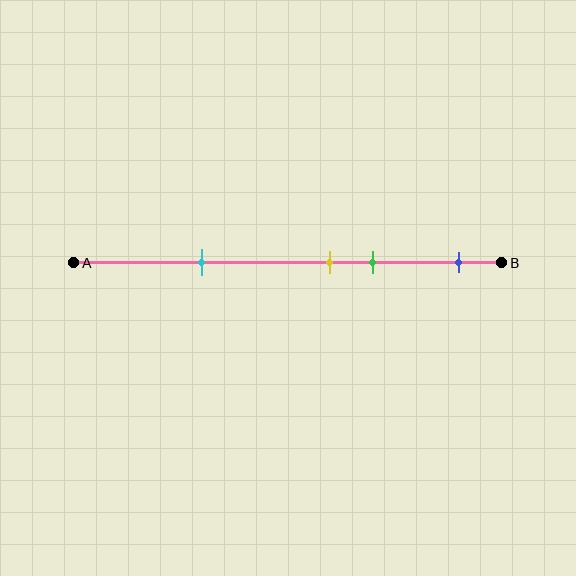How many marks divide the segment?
There are 4 marks dividing the segment.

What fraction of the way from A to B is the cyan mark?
The cyan mark is approximately 30% (0.3) of the way from A to B.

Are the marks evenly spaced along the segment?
No, the marks are not evenly spaced.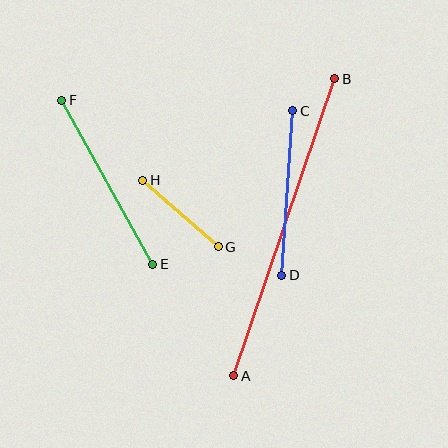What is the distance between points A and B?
The distance is approximately 313 pixels.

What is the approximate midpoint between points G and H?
The midpoint is at approximately (180, 214) pixels.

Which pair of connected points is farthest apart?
Points A and B are farthest apart.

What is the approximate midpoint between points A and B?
The midpoint is at approximately (284, 227) pixels.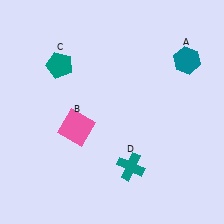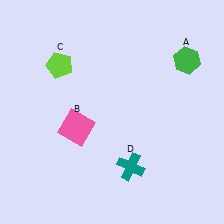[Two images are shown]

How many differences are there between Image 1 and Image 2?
There are 2 differences between the two images.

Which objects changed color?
A changed from teal to green. C changed from teal to lime.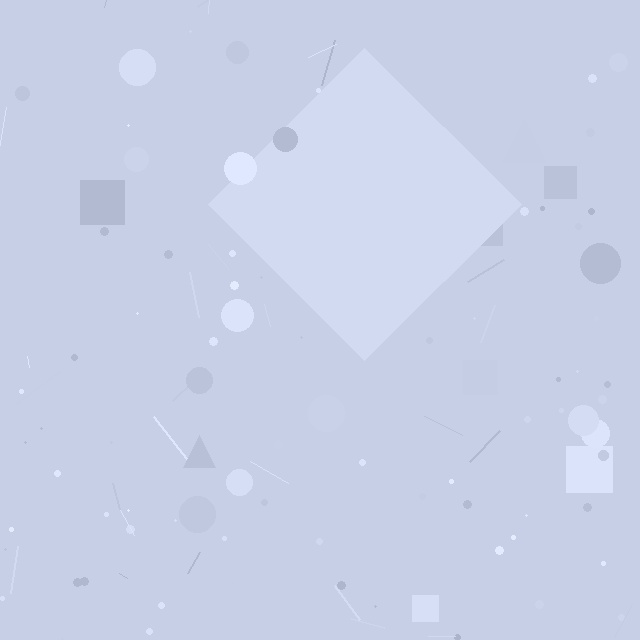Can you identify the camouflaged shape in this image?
The camouflaged shape is a diamond.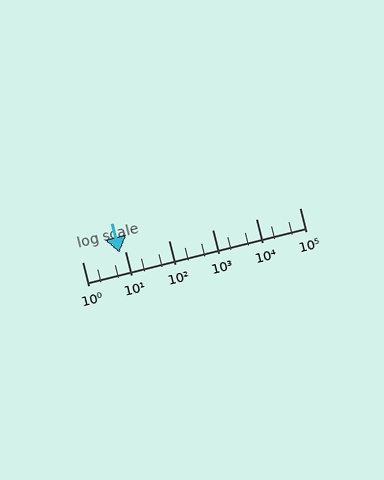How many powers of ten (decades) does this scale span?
The scale spans 5 decades, from 1 to 100000.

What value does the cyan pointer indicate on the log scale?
The pointer indicates approximately 7.4.